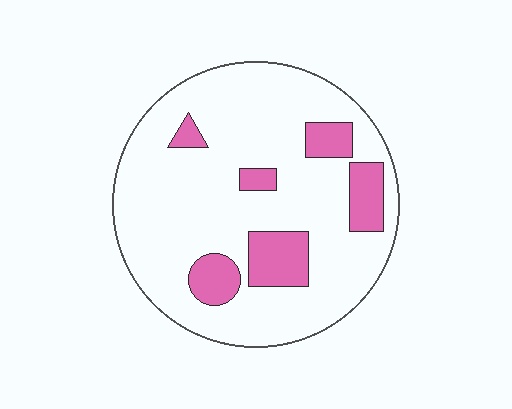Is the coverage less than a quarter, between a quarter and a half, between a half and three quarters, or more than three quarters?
Less than a quarter.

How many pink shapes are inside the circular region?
6.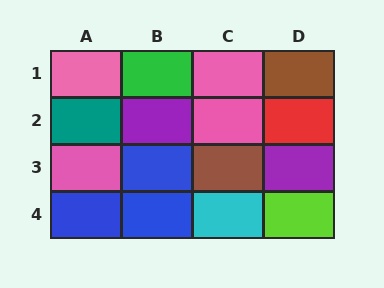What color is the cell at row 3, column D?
Purple.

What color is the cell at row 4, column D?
Lime.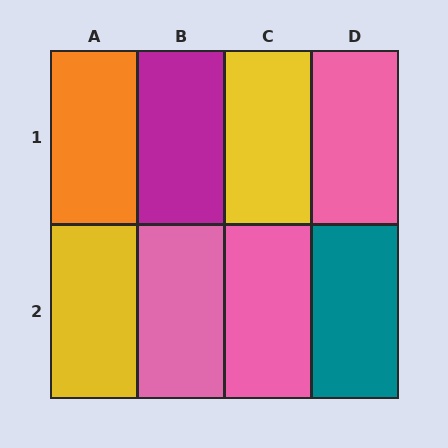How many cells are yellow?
2 cells are yellow.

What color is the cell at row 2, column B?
Pink.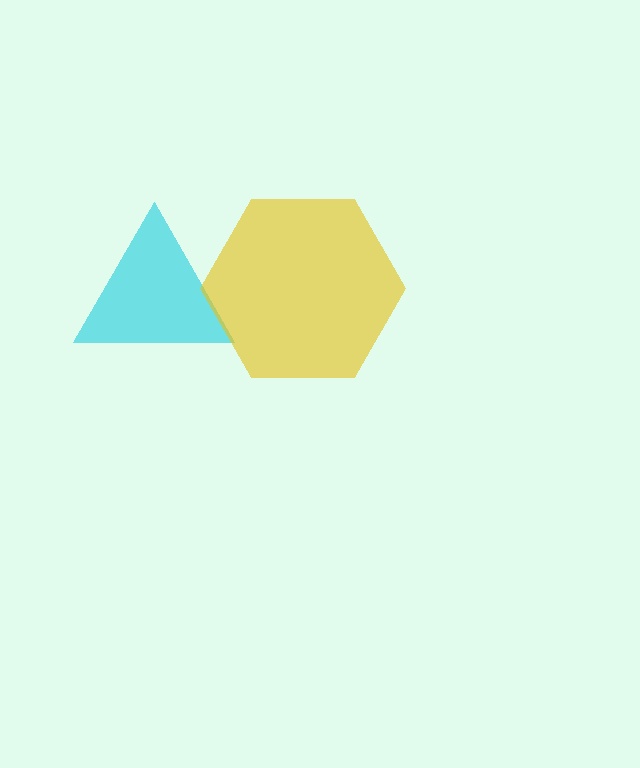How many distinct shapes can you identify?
There are 2 distinct shapes: a cyan triangle, a yellow hexagon.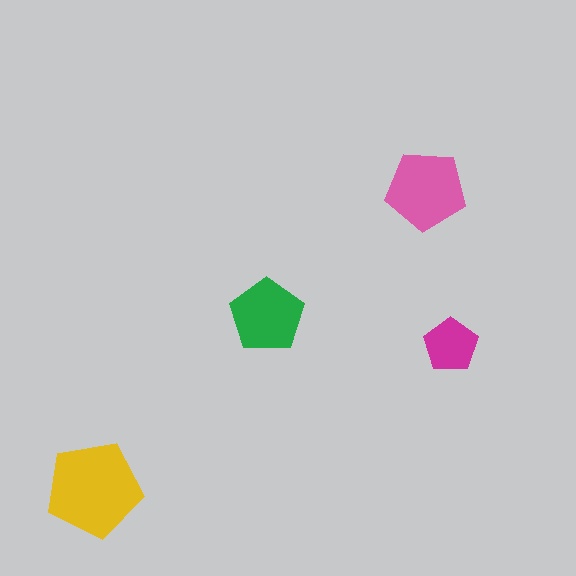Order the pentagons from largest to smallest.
the yellow one, the pink one, the green one, the magenta one.